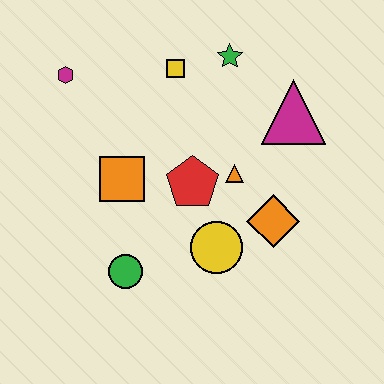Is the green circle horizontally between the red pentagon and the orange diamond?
No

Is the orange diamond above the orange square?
No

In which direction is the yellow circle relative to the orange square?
The yellow circle is to the right of the orange square.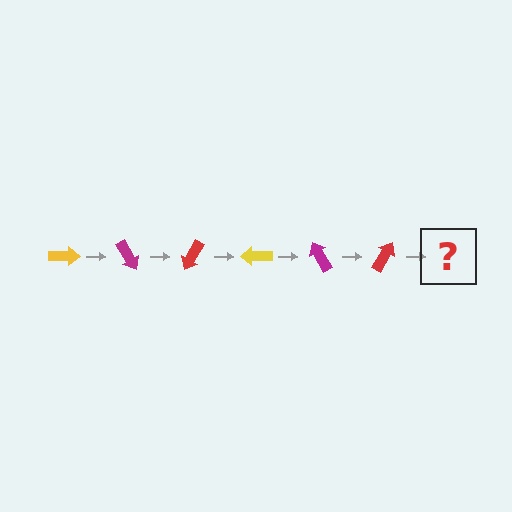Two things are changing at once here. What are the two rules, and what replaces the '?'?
The two rules are that it rotates 60 degrees each step and the color cycles through yellow, magenta, and red. The '?' should be a yellow arrow, rotated 360 degrees from the start.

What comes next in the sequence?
The next element should be a yellow arrow, rotated 360 degrees from the start.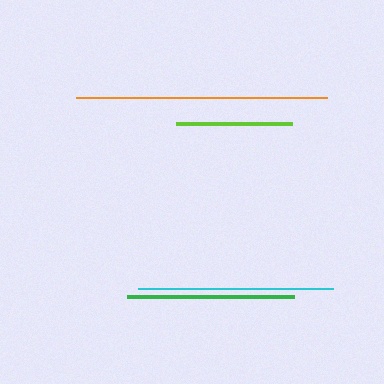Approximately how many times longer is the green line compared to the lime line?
The green line is approximately 1.4 times the length of the lime line.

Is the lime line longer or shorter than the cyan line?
The cyan line is longer than the lime line.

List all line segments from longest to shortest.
From longest to shortest: orange, cyan, green, lime.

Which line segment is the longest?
The orange line is the longest at approximately 251 pixels.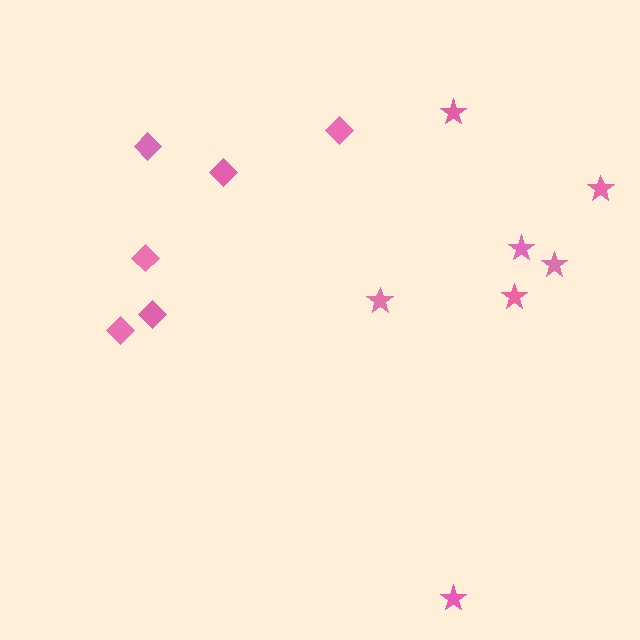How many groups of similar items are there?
There are 2 groups: one group of diamonds (6) and one group of stars (7).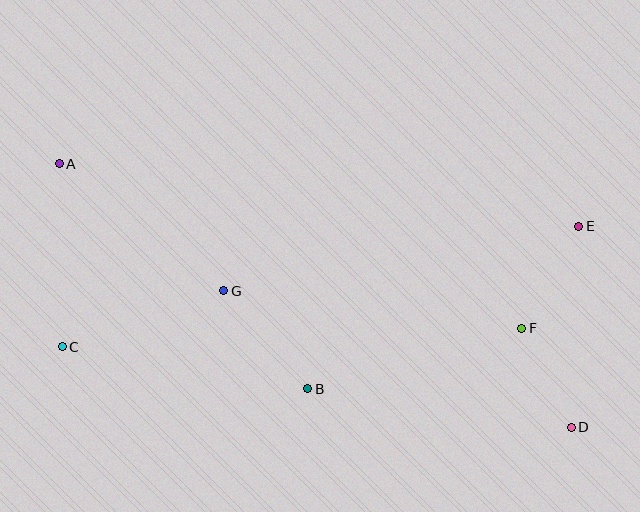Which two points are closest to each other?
Points D and F are closest to each other.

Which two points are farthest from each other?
Points A and D are farthest from each other.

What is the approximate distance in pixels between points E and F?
The distance between E and F is approximately 117 pixels.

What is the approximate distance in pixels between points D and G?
The distance between D and G is approximately 373 pixels.